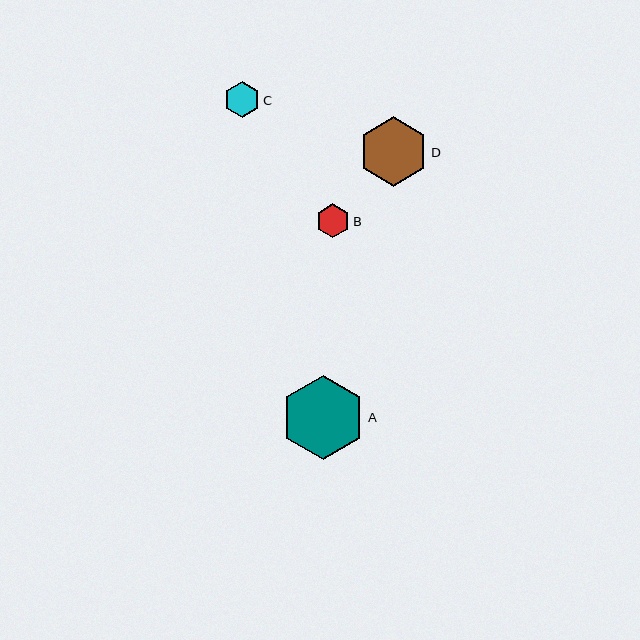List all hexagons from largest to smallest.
From largest to smallest: A, D, C, B.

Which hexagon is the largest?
Hexagon A is the largest with a size of approximately 84 pixels.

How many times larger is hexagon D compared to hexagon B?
Hexagon D is approximately 2.0 times the size of hexagon B.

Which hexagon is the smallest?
Hexagon B is the smallest with a size of approximately 34 pixels.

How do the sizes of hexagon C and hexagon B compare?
Hexagon C and hexagon B are approximately the same size.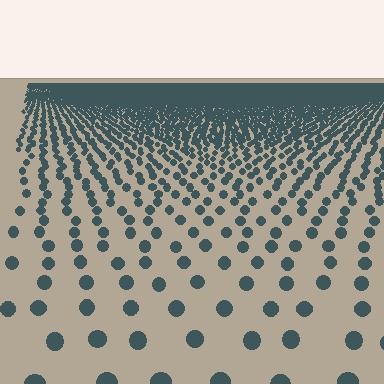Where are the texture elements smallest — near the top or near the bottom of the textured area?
Near the top.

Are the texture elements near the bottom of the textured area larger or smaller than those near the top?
Larger. Near the bottom, elements are closer to the viewer and appear at a bigger on-screen size.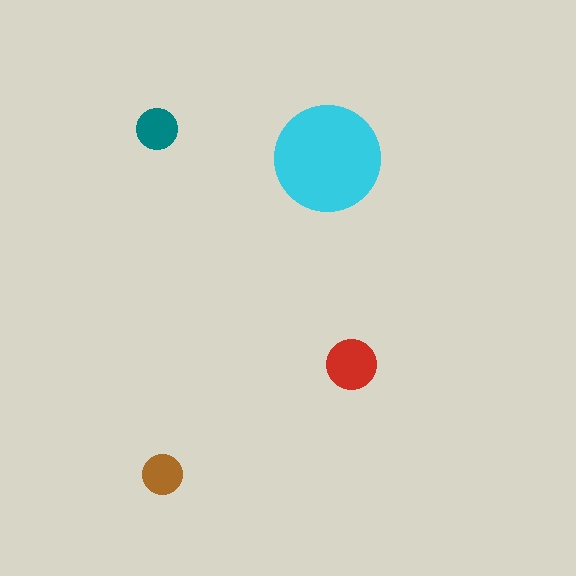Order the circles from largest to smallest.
the cyan one, the red one, the teal one, the brown one.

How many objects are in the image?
There are 4 objects in the image.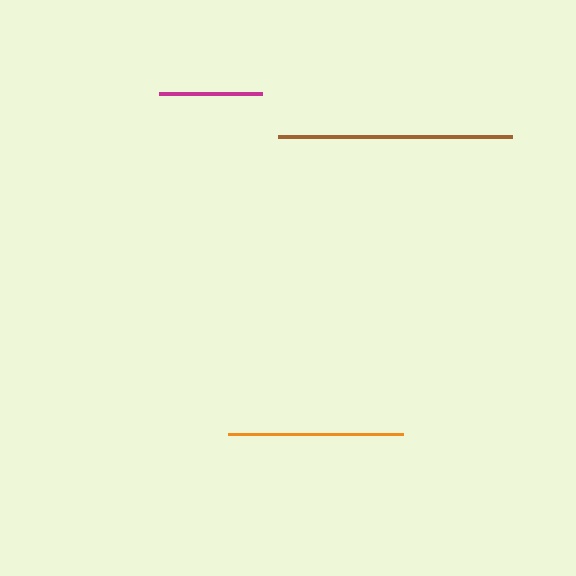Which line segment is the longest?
The brown line is the longest at approximately 234 pixels.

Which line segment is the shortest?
The magenta line is the shortest at approximately 103 pixels.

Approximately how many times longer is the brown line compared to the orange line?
The brown line is approximately 1.3 times the length of the orange line.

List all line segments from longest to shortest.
From longest to shortest: brown, orange, magenta.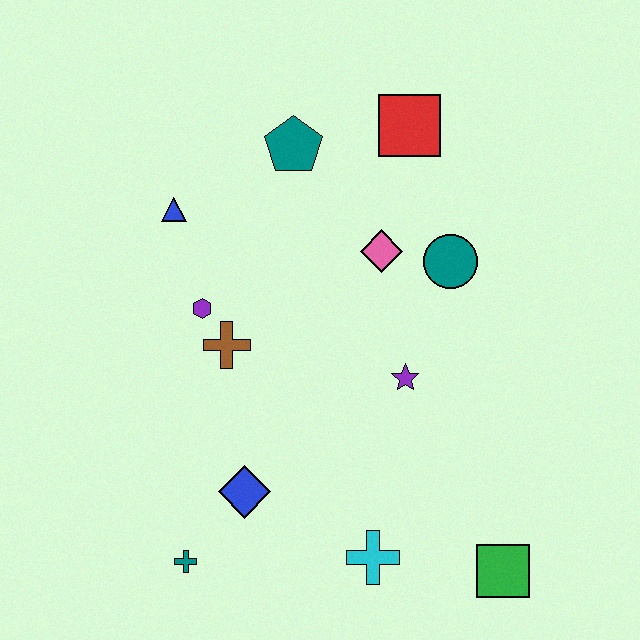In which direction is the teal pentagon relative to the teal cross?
The teal pentagon is above the teal cross.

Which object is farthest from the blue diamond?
The red square is farthest from the blue diamond.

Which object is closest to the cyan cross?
The green square is closest to the cyan cross.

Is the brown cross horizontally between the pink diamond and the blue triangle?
Yes